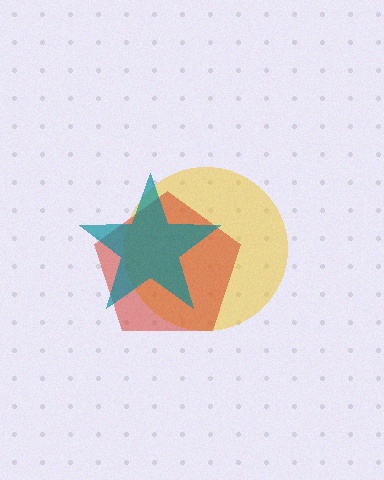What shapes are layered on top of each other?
The layered shapes are: a yellow circle, a red pentagon, a teal star.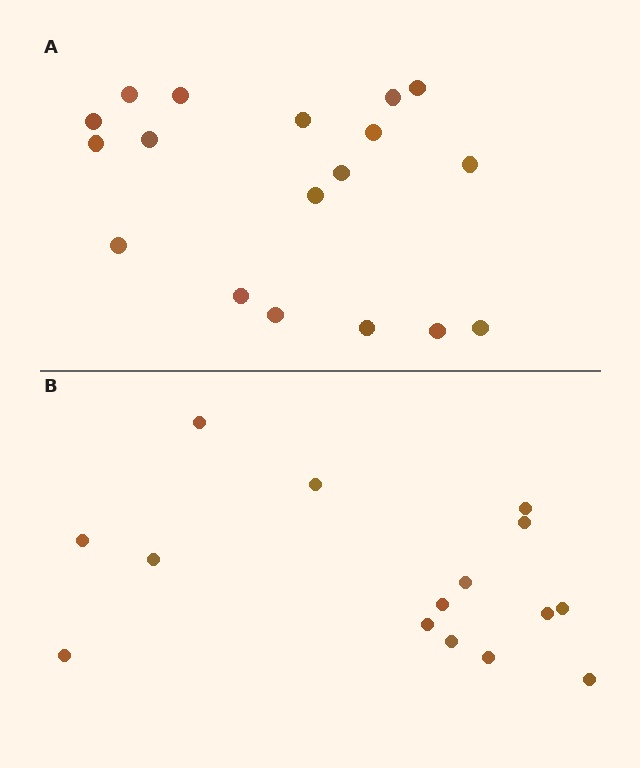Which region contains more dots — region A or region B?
Region A (the top region) has more dots.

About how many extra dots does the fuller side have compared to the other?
Region A has just a few more — roughly 2 or 3 more dots than region B.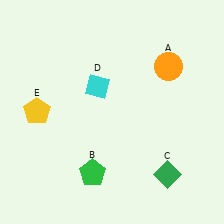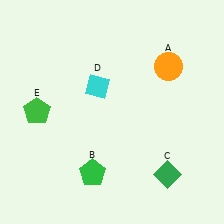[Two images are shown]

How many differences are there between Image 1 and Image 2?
There is 1 difference between the two images.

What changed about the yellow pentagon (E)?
In Image 1, E is yellow. In Image 2, it changed to green.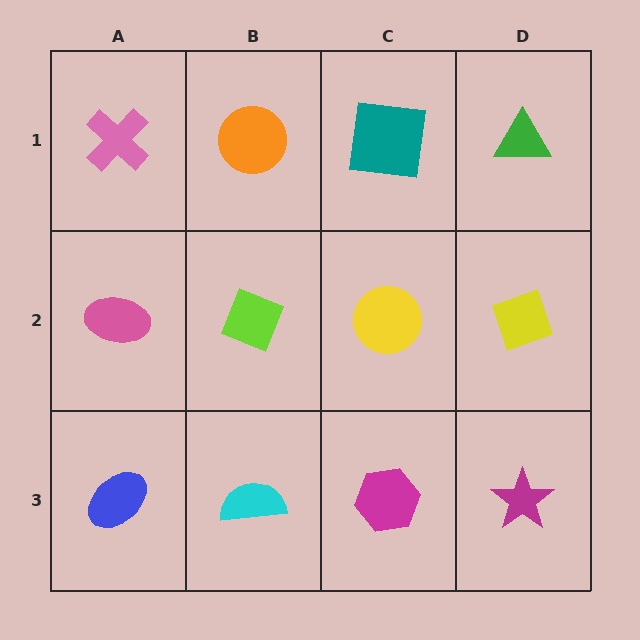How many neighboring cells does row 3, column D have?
2.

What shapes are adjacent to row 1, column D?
A yellow diamond (row 2, column D), a teal square (row 1, column C).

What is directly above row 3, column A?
A pink ellipse.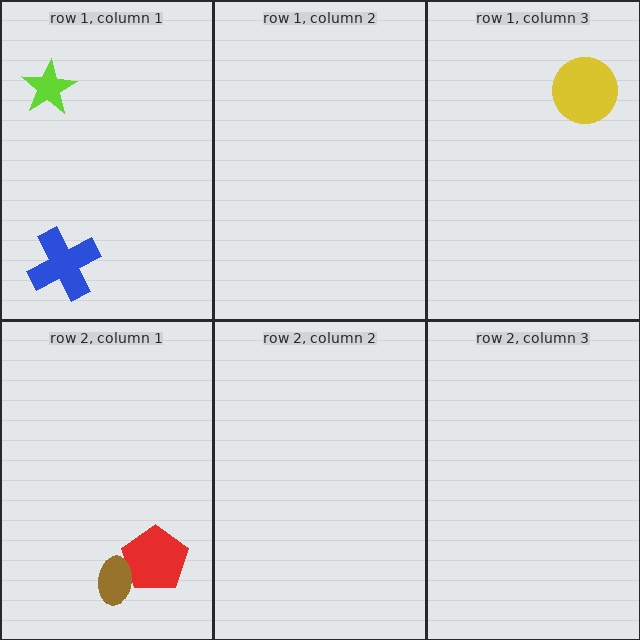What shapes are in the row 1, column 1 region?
The lime star, the blue cross.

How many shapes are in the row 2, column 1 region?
2.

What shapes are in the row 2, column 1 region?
The red pentagon, the brown ellipse.